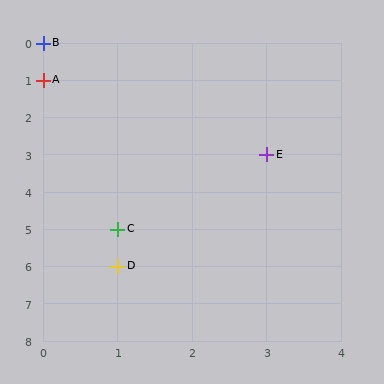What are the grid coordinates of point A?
Point A is at grid coordinates (0, 1).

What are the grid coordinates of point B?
Point B is at grid coordinates (0, 0).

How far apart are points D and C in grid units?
Points D and C are 1 row apart.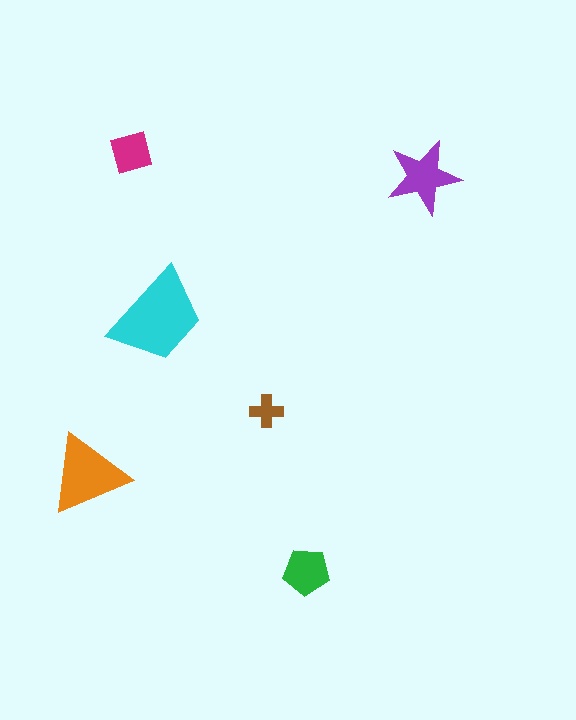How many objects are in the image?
There are 6 objects in the image.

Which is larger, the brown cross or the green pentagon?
The green pentagon.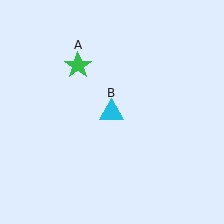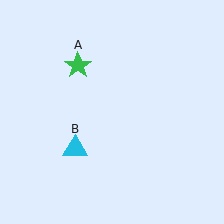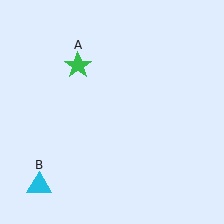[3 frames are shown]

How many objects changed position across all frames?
1 object changed position: cyan triangle (object B).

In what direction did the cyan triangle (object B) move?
The cyan triangle (object B) moved down and to the left.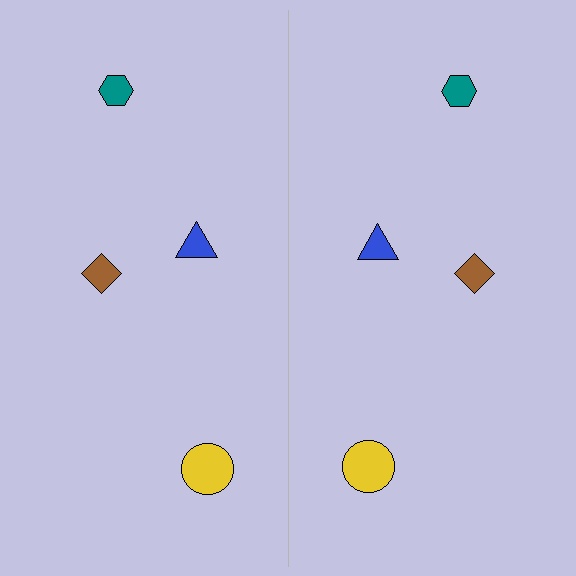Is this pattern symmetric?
Yes, this pattern has bilateral (reflection) symmetry.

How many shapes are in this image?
There are 8 shapes in this image.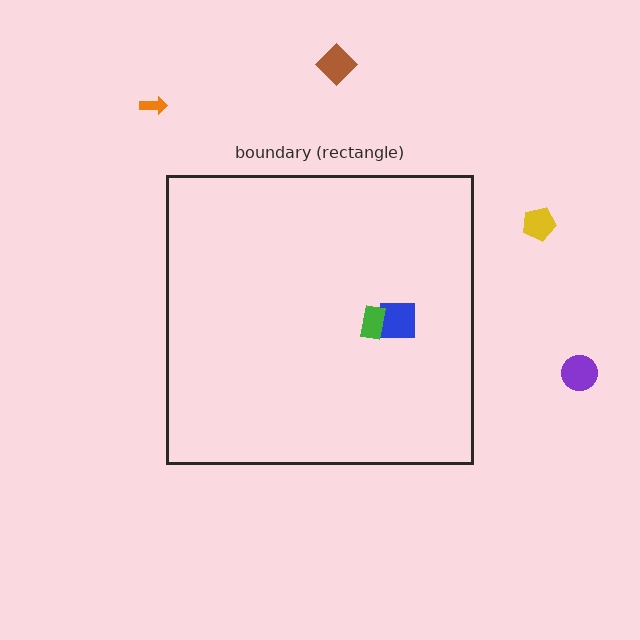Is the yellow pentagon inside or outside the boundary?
Outside.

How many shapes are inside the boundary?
2 inside, 4 outside.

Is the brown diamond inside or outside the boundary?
Outside.